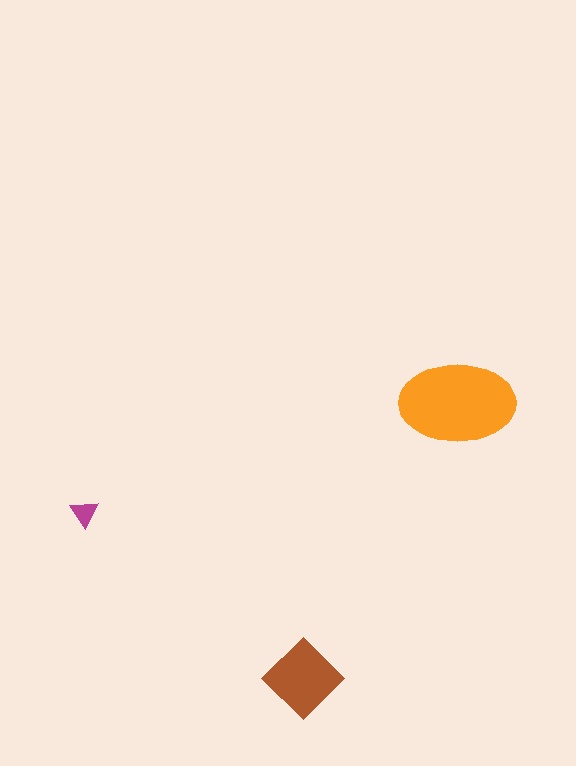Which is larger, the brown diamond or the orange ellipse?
The orange ellipse.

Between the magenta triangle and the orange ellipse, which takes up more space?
The orange ellipse.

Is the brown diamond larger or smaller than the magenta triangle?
Larger.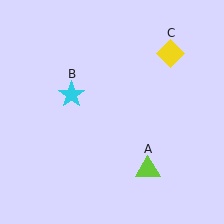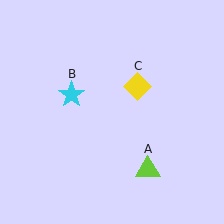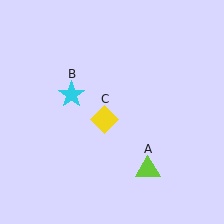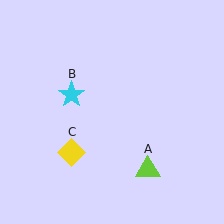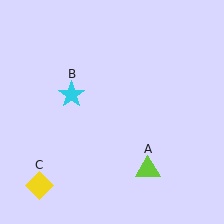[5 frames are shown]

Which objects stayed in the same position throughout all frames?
Lime triangle (object A) and cyan star (object B) remained stationary.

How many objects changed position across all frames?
1 object changed position: yellow diamond (object C).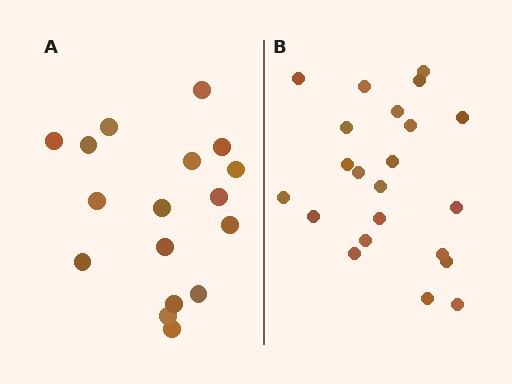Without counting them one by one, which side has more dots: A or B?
Region B (the right region) has more dots.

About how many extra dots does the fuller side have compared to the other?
Region B has about 5 more dots than region A.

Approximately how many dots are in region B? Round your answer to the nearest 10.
About 20 dots. (The exact count is 22, which rounds to 20.)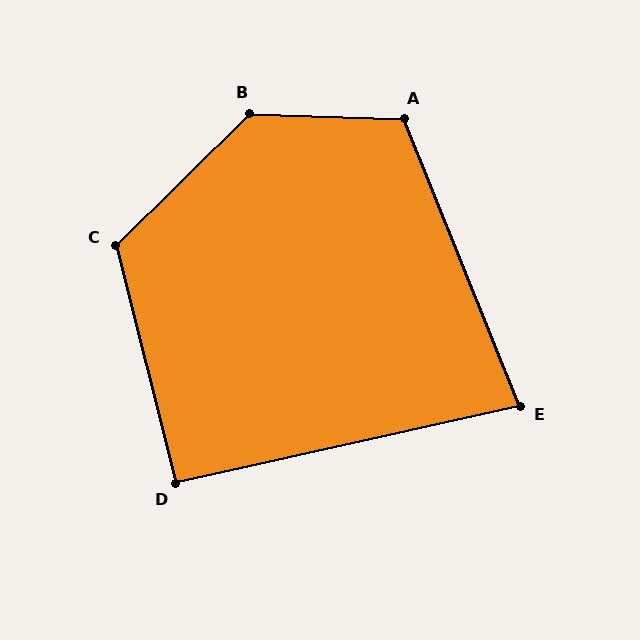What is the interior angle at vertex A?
Approximately 114 degrees (obtuse).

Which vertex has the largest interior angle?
B, at approximately 134 degrees.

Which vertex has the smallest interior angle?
E, at approximately 81 degrees.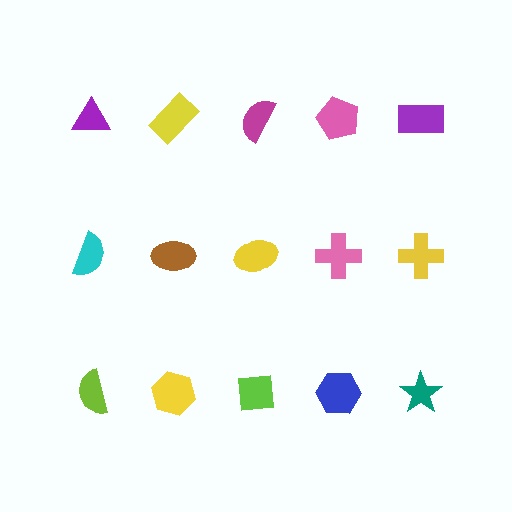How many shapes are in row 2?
5 shapes.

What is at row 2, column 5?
A yellow cross.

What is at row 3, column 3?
A lime square.